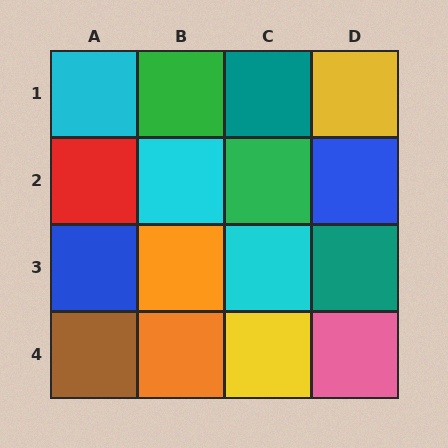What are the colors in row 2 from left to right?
Red, cyan, green, blue.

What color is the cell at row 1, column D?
Yellow.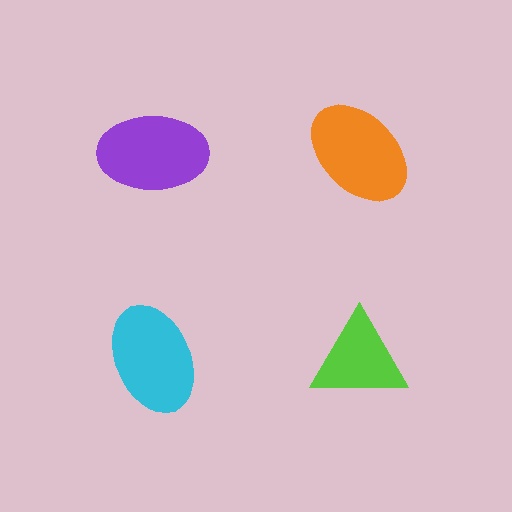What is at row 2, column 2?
A lime triangle.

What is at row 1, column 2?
An orange ellipse.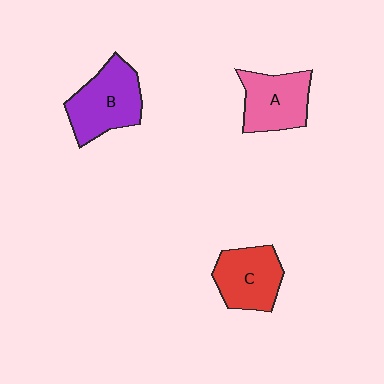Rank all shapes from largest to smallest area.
From largest to smallest: B (purple), A (pink), C (red).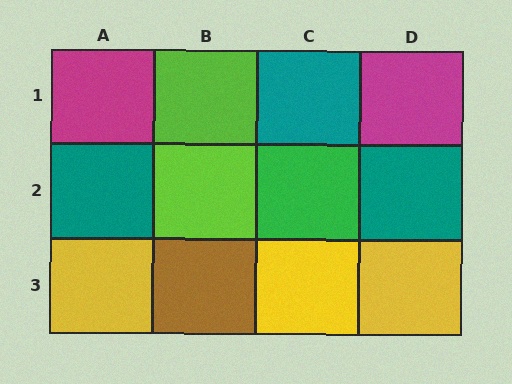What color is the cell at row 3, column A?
Yellow.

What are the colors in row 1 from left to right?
Magenta, lime, teal, magenta.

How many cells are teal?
3 cells are teal.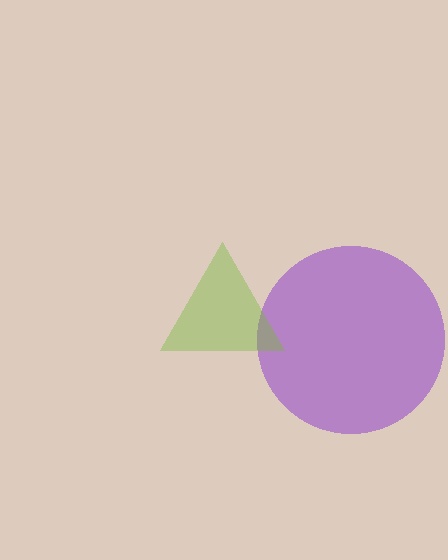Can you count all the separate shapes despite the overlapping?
Yes, there are 2 separate shapes.